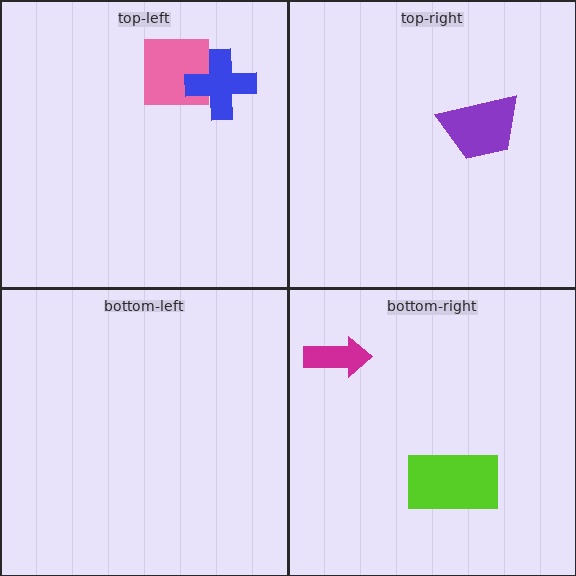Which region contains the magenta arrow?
The bottom-right region.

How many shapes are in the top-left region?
2.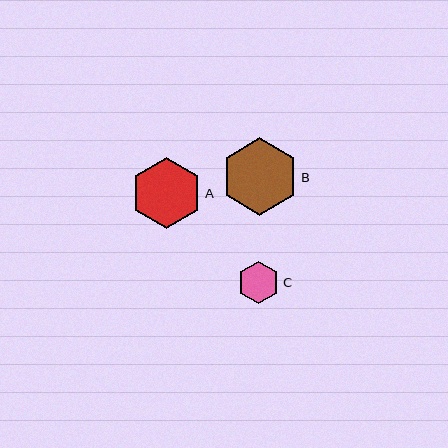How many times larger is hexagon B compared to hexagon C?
Hexagon B is approximately 1.8 times the size of hexagon C.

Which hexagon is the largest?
Hexagon B is the largest with a size of approximately 77 pixels.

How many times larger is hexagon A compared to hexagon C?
Hexagon A is approximately 1.7 times the size of hexagon C.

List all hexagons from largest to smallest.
From largest to smallest: B, A, C.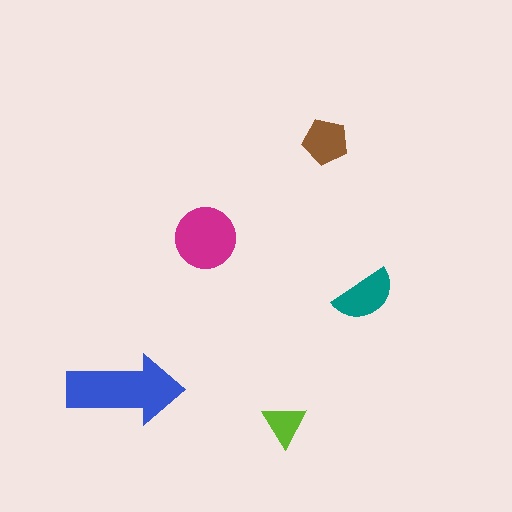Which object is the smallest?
The lime triangle.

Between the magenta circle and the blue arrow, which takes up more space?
The blue arrow.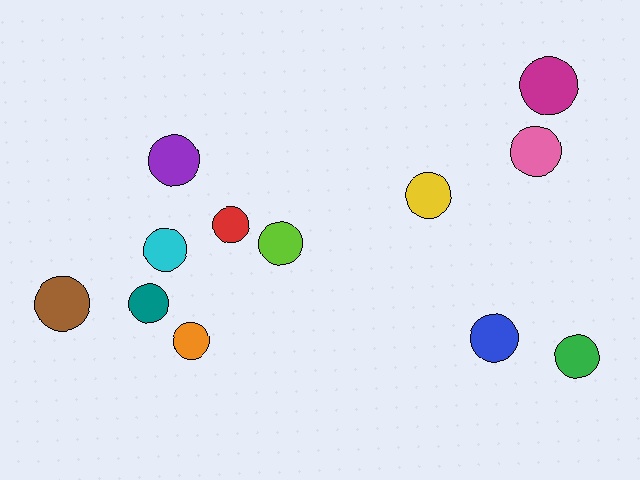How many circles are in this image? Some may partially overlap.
There are 12 circles.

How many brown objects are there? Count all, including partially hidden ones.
There is 1 brown object.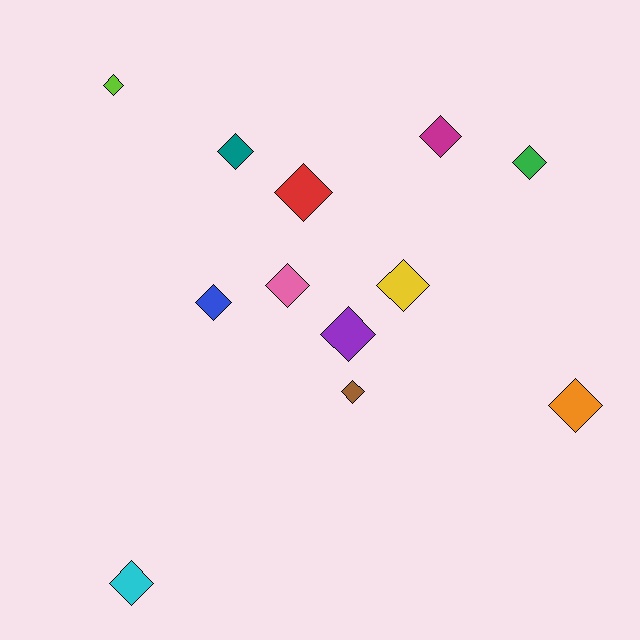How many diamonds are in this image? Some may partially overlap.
There are 12 diamonds.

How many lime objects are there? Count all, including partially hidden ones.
There is 1 lime object.